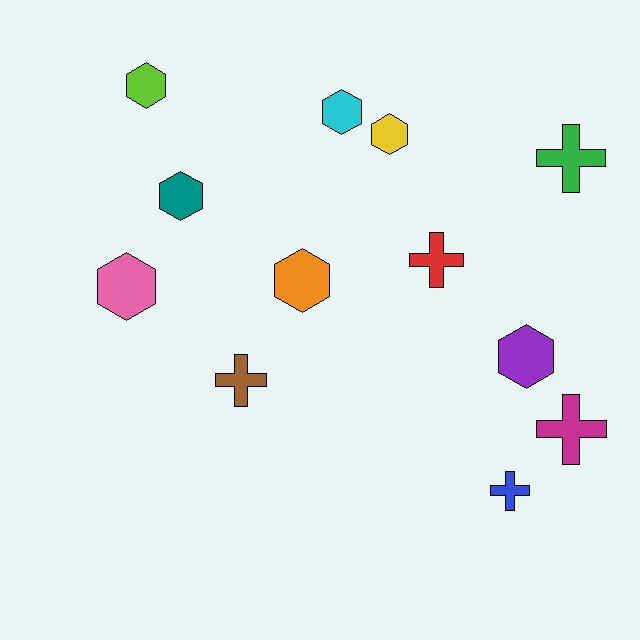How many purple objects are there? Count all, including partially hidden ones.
There is 1 purple object.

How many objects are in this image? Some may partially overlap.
There are 12 objects.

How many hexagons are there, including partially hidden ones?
There are 7 hexagons.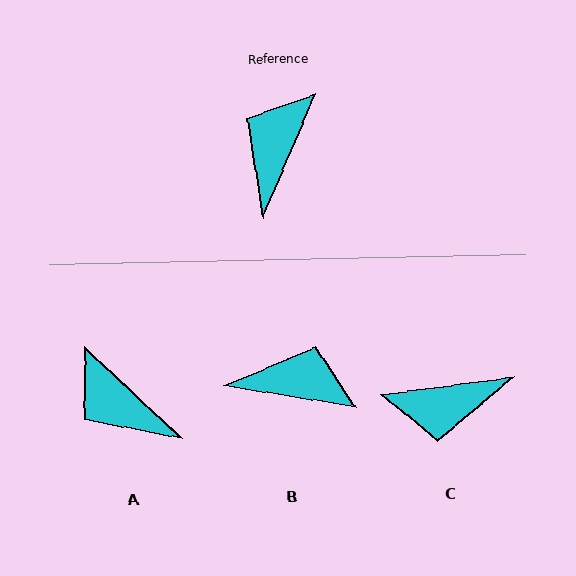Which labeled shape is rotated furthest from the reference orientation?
C, about 121 degrees away.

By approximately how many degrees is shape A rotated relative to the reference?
Approximately 70 degrees counter-clockwise.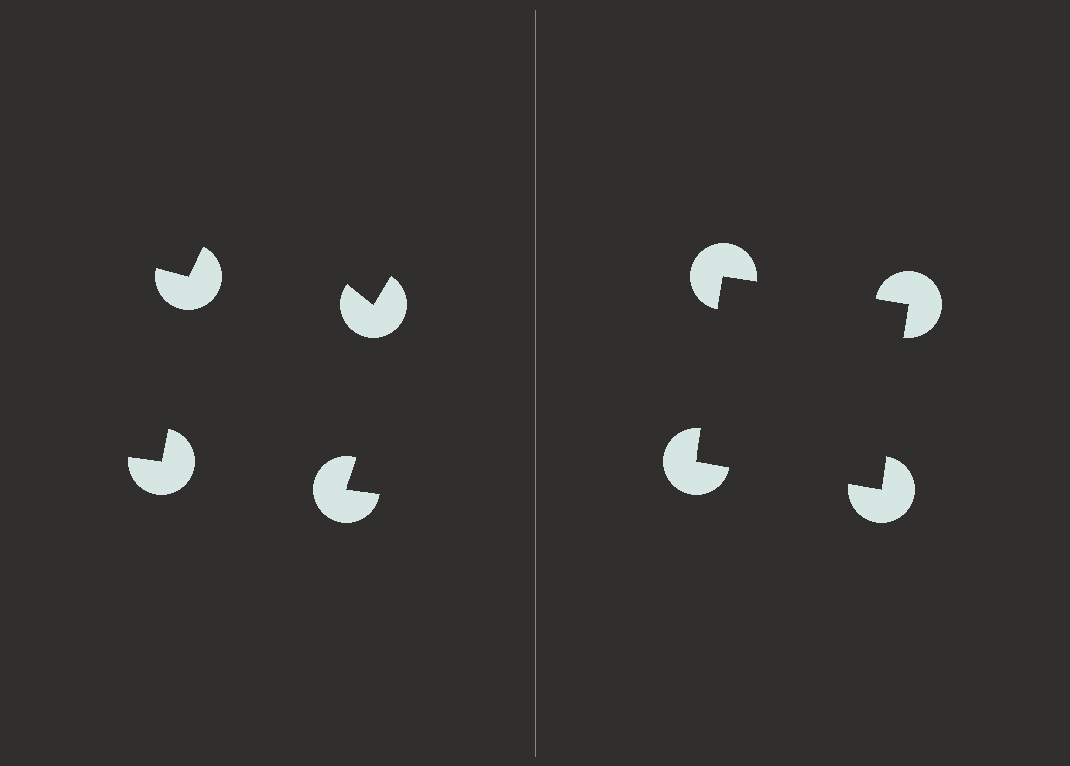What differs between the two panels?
The pac-man discs are positioned identically on both sides; only the wedge orientations differ. On the right they align to a square; on the left they are misaligned.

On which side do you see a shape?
An illusory square appears on the right side. On the left side the wedge cuts are rotated, so no coherent shape forms.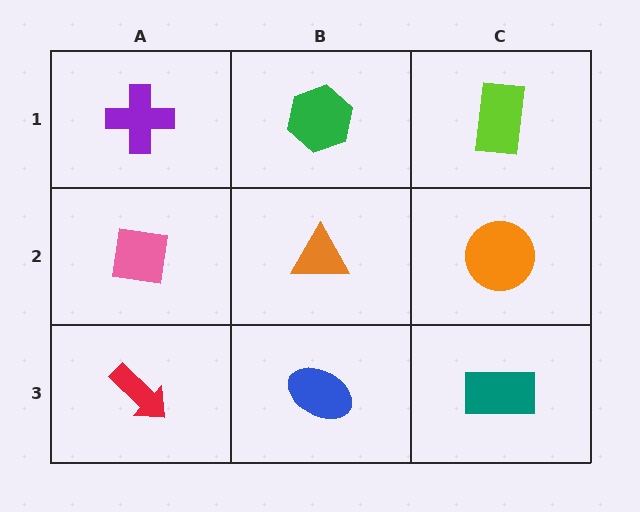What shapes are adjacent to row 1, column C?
An orange circle (row 2, column C), a green hexagon (row 1, column B).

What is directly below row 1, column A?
A pink square.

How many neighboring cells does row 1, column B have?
3.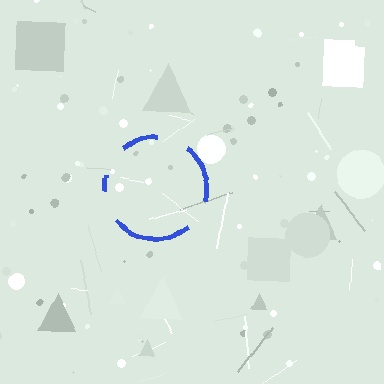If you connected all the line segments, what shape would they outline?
They would outline a circle.